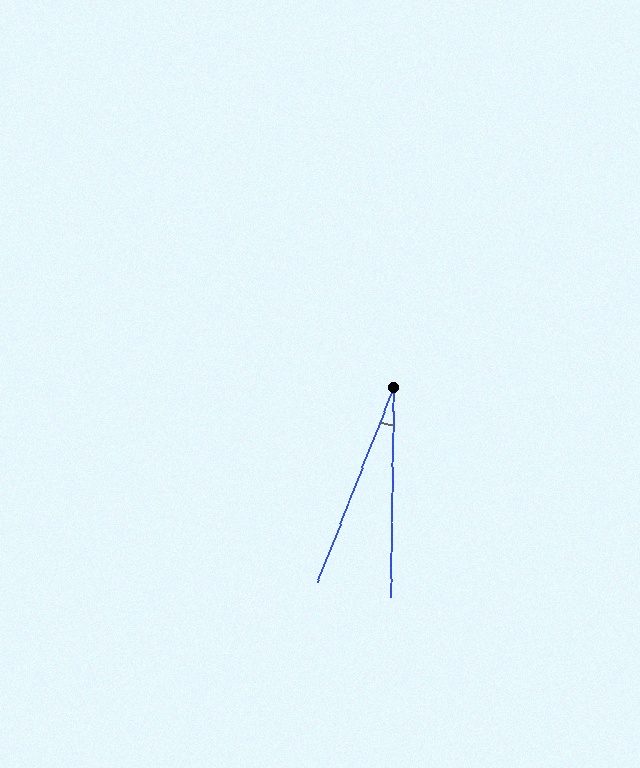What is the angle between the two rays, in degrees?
Approximately 21 degrees.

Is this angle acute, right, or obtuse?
It is acute.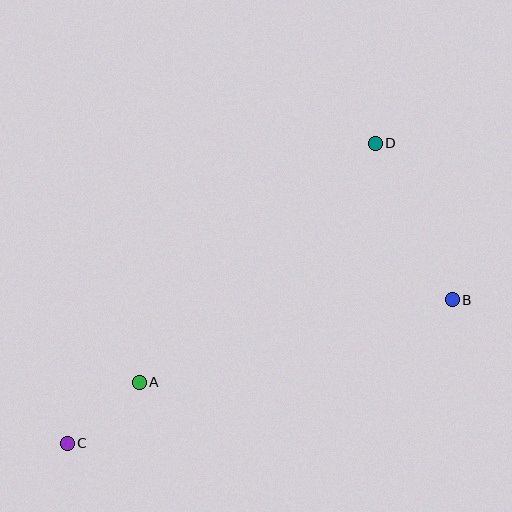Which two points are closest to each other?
Points A and C are closest to each other.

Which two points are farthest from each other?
Points C and D are farthest from each other.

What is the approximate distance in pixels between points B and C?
The distance between B and C is approximately 411 pixels.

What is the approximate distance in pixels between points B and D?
The distance between B and D is approximately 175 pixels.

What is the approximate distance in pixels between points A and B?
The distance between A and B is approximately 324 pixels.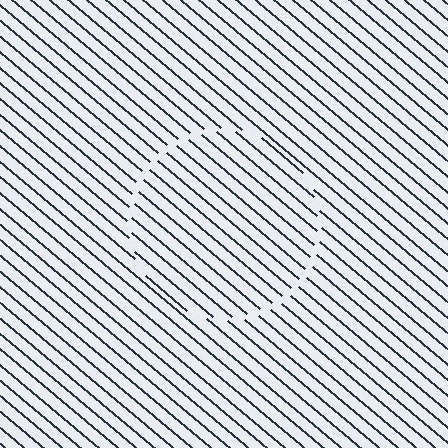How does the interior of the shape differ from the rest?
The interior of the shape contains the same grating, shifted by half a period — the contour is defined by the phase discontinuity where line-ends from the inner and outer gratings abut.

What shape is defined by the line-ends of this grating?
An illusory circle. The interior of the shape contains the same grating, shifted by half a period — the contour is defined by the phase discontinuity where line-ends from the inner and outer gratings abut.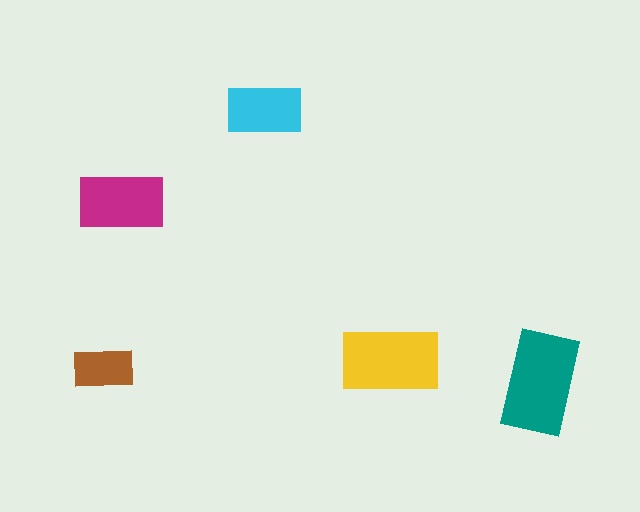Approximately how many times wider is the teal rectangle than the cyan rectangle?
About 1.5 times wider.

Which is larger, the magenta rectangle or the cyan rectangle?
The magenta one.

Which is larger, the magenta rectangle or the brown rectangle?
The magenta one.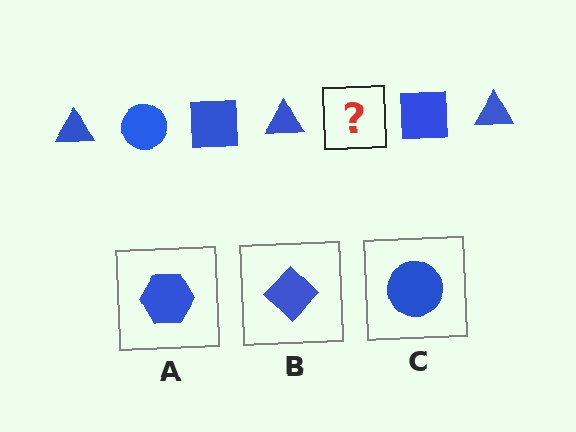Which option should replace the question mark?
Option C.